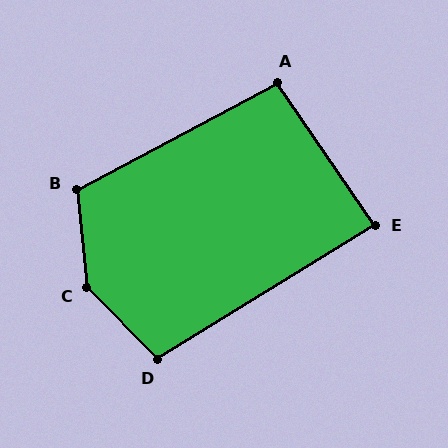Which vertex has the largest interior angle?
C, at approximately 142 degrees.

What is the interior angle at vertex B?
Approximately 112 degrees (obtuse).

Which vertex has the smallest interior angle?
E, at approximately 87 degrees.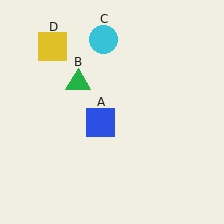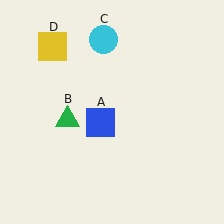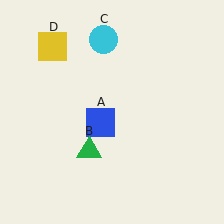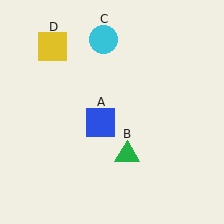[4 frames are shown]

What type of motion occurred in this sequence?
The green triangle (object B) rotated counterclockwise around the center of the scene.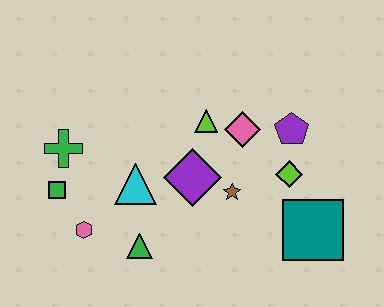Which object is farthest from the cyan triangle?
The teal square is farthest from the cyan triangle.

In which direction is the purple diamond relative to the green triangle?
The purple diamond is above the green triangle.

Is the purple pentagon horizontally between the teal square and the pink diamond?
Yes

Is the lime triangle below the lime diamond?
No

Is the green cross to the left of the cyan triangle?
Yes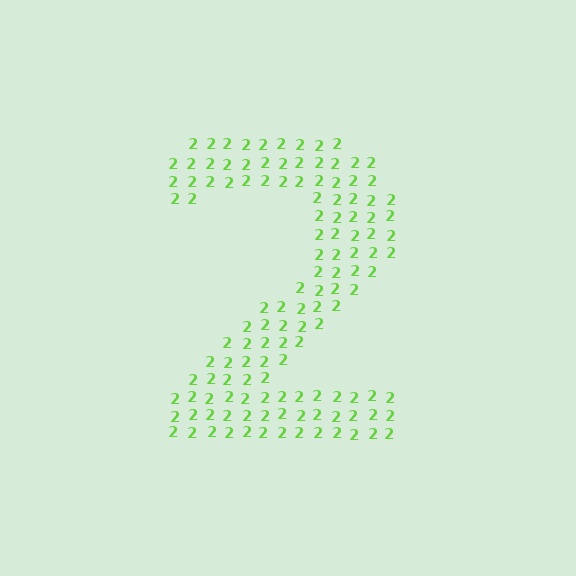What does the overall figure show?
The overall figure shows the digit 2.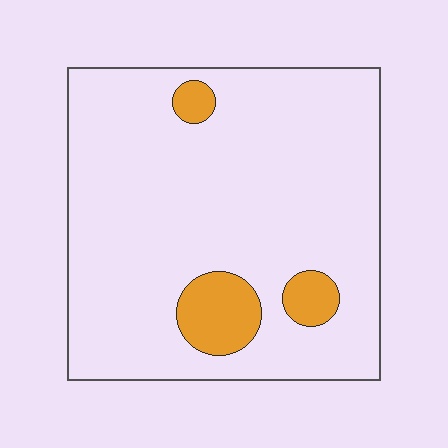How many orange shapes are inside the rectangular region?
3.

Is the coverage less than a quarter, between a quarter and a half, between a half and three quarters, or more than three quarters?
Less than a quarter.